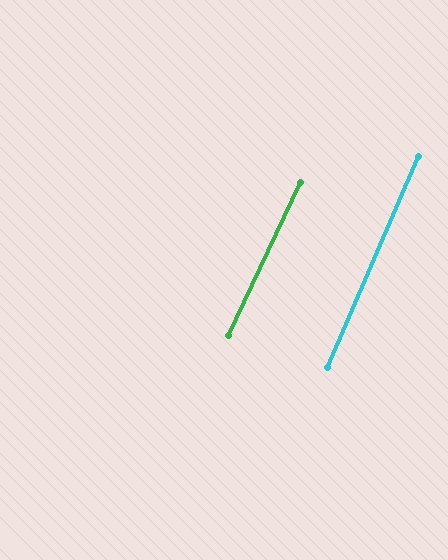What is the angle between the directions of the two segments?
Approximately 2 degrees.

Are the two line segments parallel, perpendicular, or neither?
Parallel — their directions differ by only 1.8°.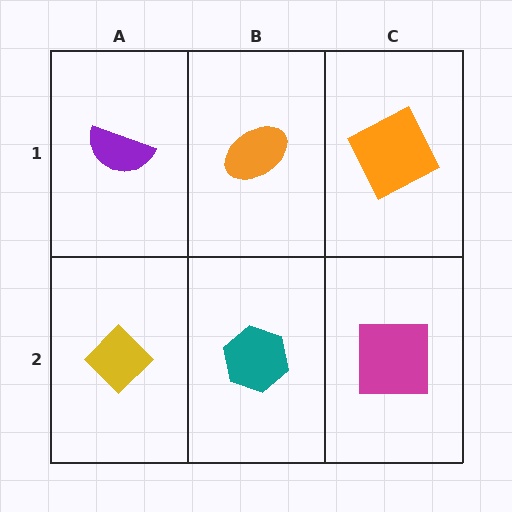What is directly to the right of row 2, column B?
A magenta square.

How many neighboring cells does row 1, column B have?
3.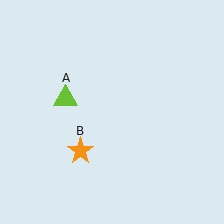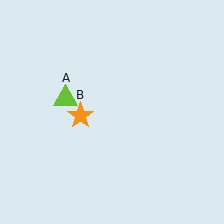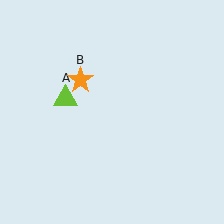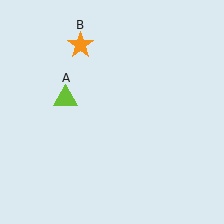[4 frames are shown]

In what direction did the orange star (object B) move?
The orange star (object B) moved up.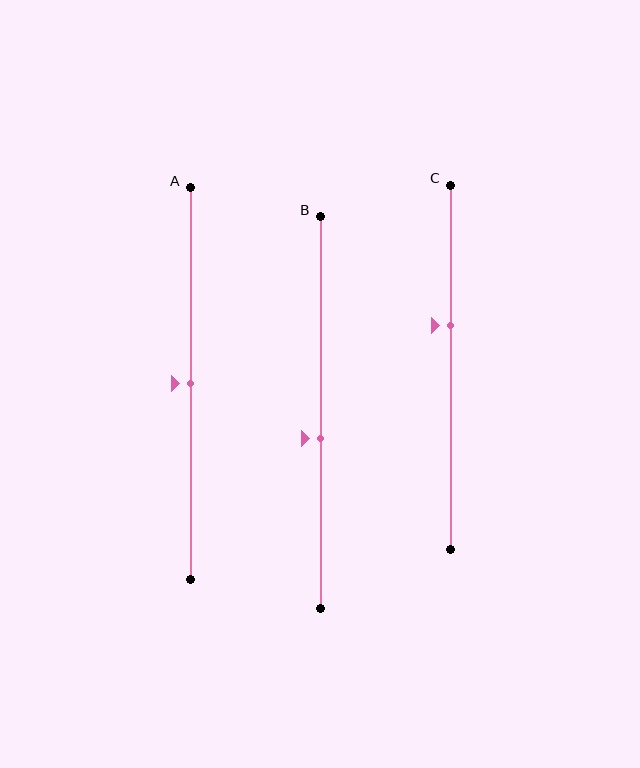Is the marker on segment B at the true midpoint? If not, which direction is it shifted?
No, the marker on segment B is shifted downward by about 7% of the segment length.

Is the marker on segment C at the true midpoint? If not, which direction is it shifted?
No, the marker on segment C is shifted upward by about 12% of the segment length.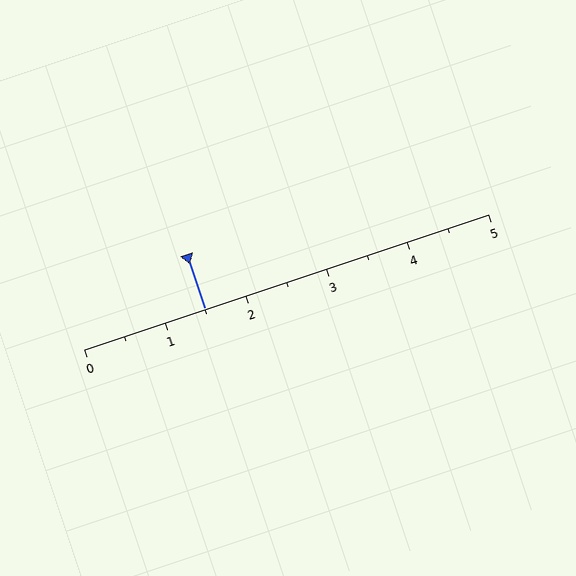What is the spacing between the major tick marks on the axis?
The major ticks are spaced 1 apart.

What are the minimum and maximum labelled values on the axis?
The axis runs from 0 to 5.